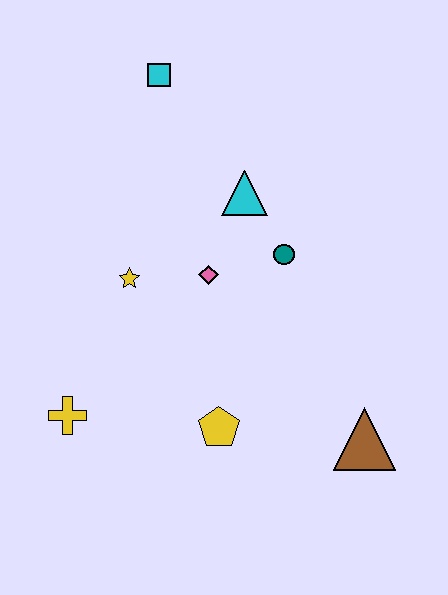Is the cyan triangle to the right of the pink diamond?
Yes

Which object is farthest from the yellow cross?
The cyan square is farthest from the yellow cross.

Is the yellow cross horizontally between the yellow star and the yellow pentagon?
No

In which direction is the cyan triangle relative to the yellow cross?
The cyan triangle is above the yellow cross.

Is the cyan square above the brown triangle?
Yes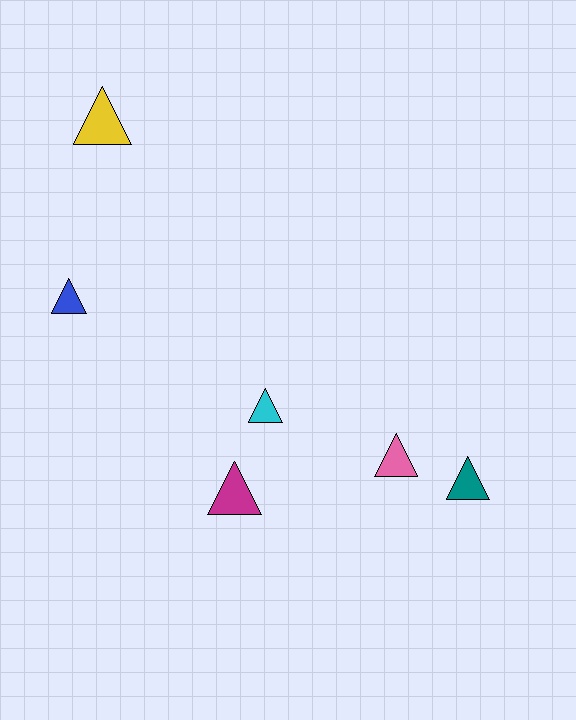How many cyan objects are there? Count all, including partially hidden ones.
There is 1 cyan object.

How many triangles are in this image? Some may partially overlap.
There are 6 triangles.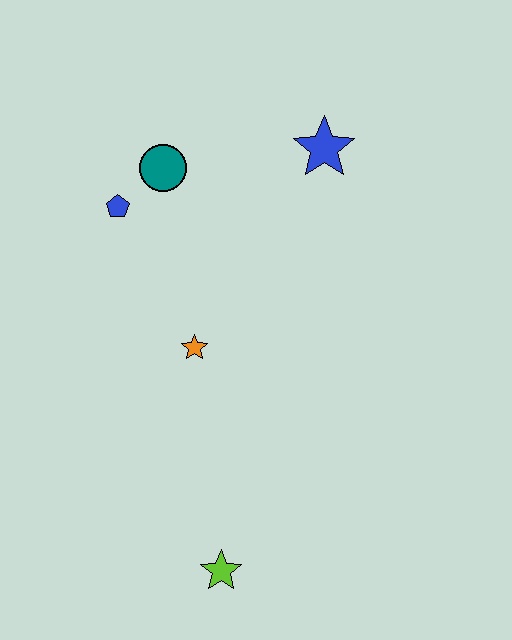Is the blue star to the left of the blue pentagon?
No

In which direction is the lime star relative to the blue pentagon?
The lime star is below the blue pentagon.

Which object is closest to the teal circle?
The blue pentagon is closest to the teal circle.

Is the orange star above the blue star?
No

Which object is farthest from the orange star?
The blue star is farthest from the orange star.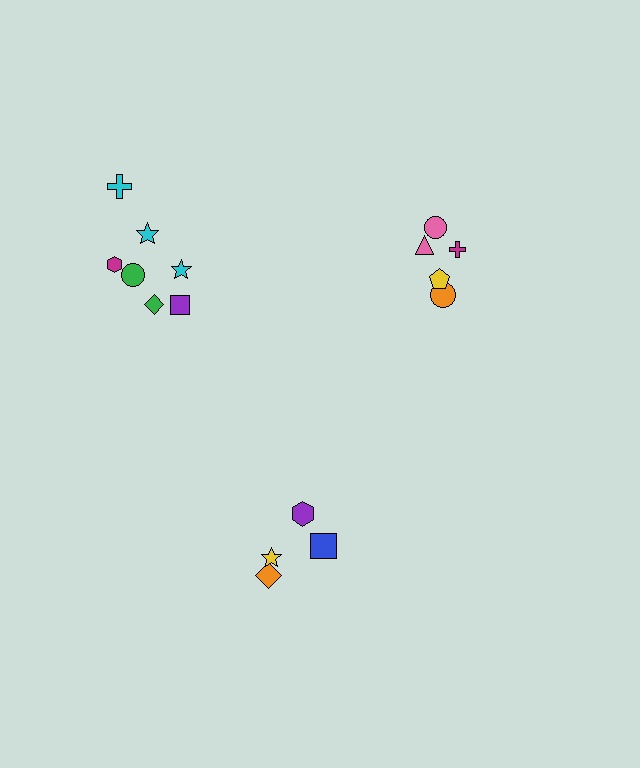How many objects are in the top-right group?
There are 5 objects.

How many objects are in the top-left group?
There are 7 objects.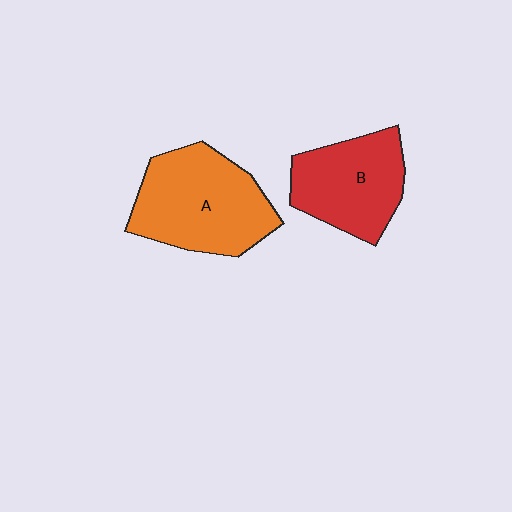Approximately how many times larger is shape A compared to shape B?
Approximately 1.3 times.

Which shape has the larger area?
Shape A (orange).